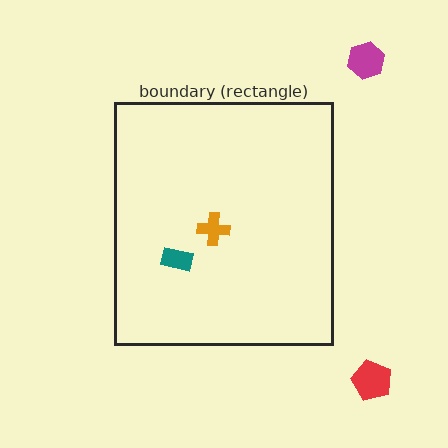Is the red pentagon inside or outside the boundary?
Outside.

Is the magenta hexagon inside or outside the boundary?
Outside.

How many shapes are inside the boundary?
2 inside, 2 outside.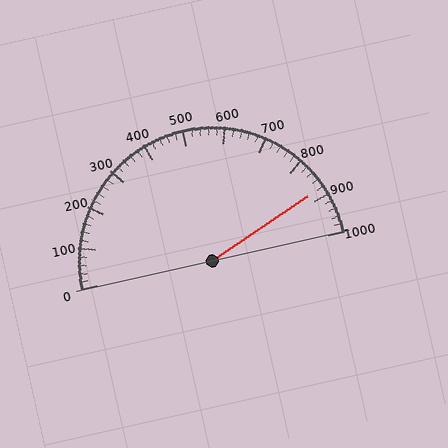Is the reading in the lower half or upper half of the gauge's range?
The reading is in the upper half of the range (0 to 1000).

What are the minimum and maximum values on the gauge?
The gauge ranges from 0 to 1000.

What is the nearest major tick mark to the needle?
The nearest major tick mark is 900.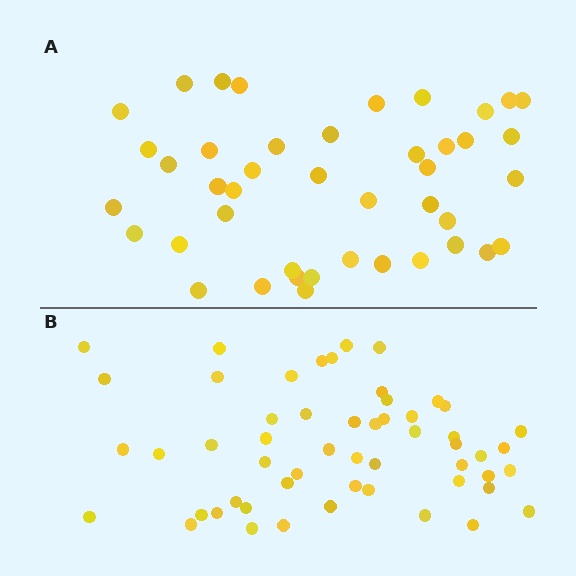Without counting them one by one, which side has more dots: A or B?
Region B (the bottom region) has more dots.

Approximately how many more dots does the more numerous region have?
Region B has roughly 12 or so more dots than region A.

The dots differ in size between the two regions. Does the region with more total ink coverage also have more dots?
No. Region A has more total ink coverage because its dots are larger, but region B actually contains more individual dots. Total area can be misleading — the number of items is what matters here.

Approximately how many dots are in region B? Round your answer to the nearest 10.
About 50 dots. (The exact count is 54, which rounds to 50.)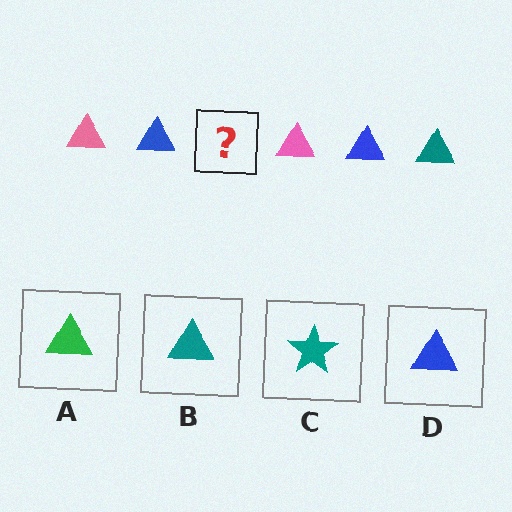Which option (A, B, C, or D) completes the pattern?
B.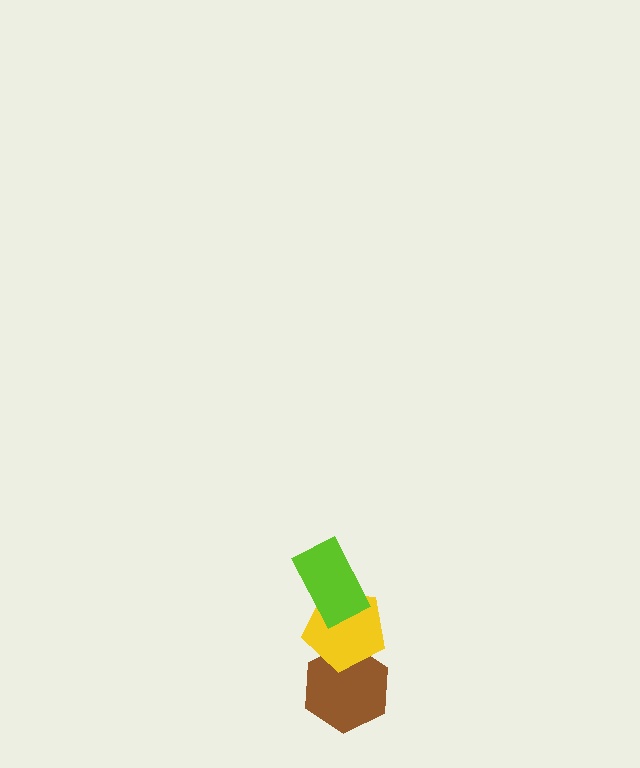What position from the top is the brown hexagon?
The brown hexagon is 3rd from the top.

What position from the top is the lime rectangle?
The lime rectangle is 1st from the top.